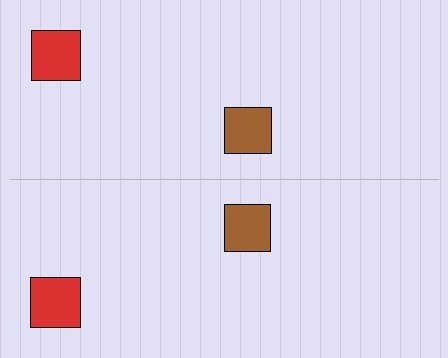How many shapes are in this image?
There are 4 shapes in this image.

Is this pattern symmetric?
Yes, this pattern has bilateral (reflection) symmetry.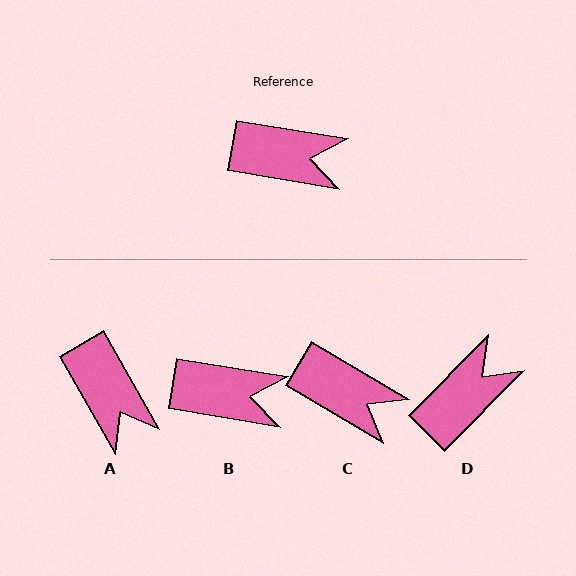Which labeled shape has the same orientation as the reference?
B.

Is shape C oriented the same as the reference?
No, it is off by about 21 degrees.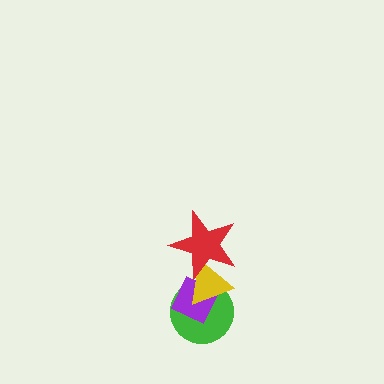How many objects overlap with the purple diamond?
2 objects overlap with the purple diamond.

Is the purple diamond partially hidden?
Yes, it is partially covered by another shape.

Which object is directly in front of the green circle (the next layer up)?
The purple diamond is directly in front of the green circle.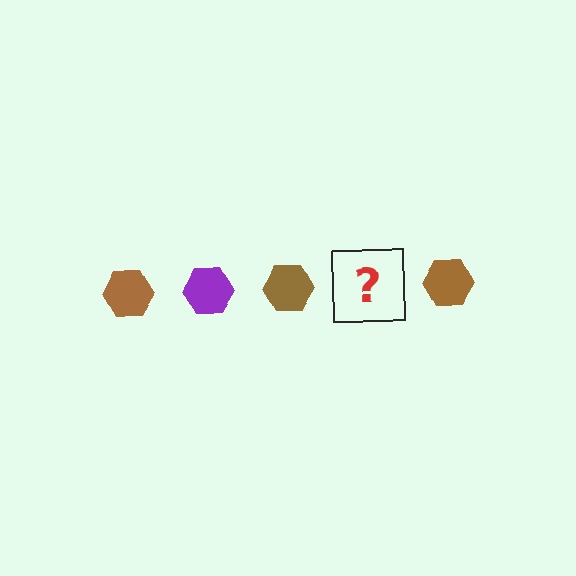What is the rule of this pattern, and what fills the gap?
The rule is that the pattern cycles through brown, purple hexagons. The gap should be filled with a purple hexagon.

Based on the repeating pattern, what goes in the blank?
The blank should be a purple hexagon.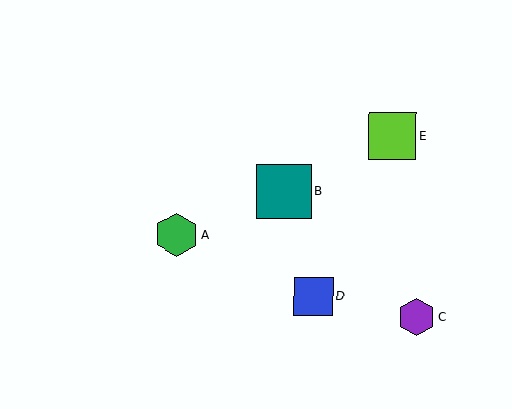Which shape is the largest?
The teal square (labeled B) is the largest.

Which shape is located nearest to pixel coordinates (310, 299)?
The blue square (labeled D) at (314, 297) is nearest to that location.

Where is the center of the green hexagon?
The center of the green hexagon is at (176, 235).